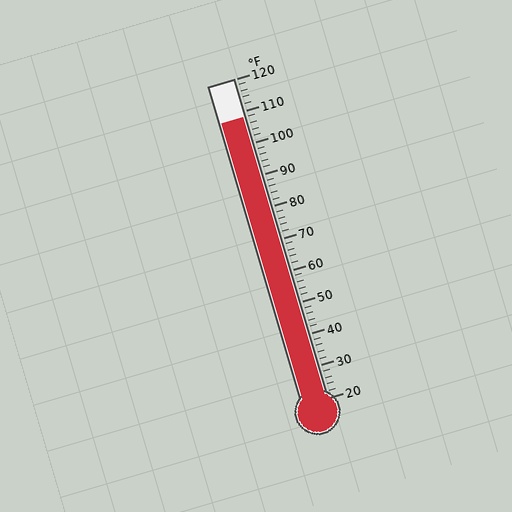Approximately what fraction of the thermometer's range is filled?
The thermometer is filled to approximately 90% of its range.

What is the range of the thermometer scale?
The thermometer scale ranges from 20°F to 120°F.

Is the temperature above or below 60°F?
The temperature is above 60°F.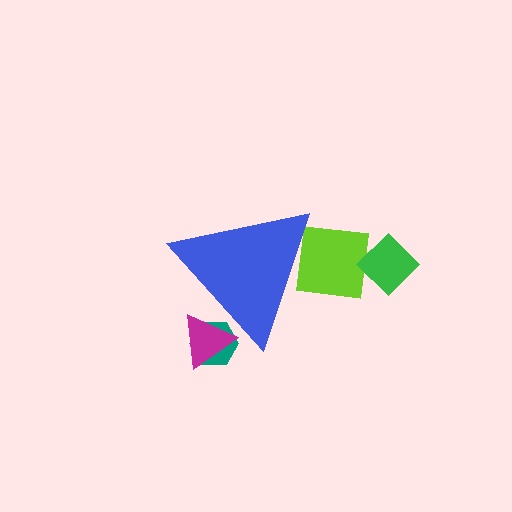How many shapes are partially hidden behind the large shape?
3 shapes are partially hidden.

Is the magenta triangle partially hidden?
Yes, the magenta triangle is partially hidden behind the blue triangle.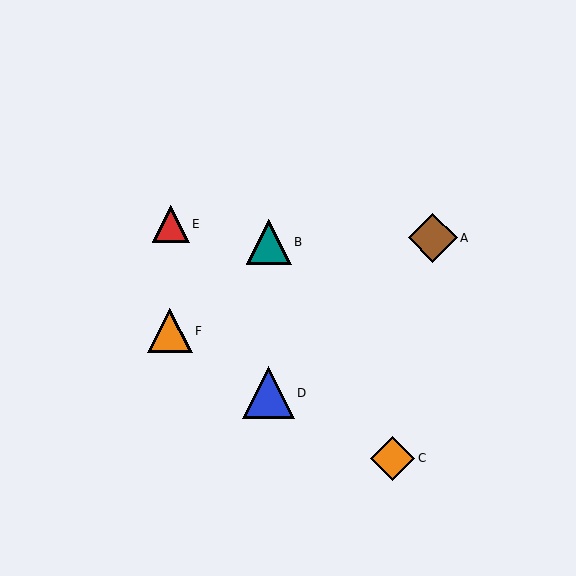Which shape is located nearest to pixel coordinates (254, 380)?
The blue triangle (labeled D) at (268, 393) is nearest to that location.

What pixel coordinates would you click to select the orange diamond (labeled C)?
Click at (393, 458) to select the orange diamond C.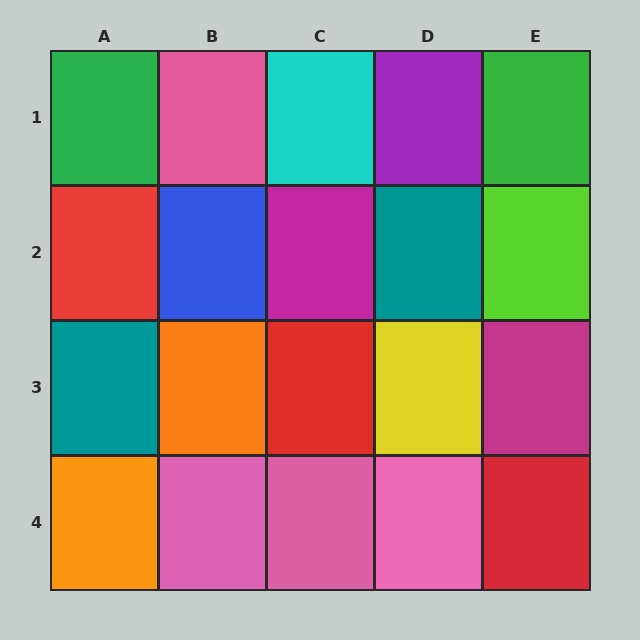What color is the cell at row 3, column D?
Yellow.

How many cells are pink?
4 cells are pink.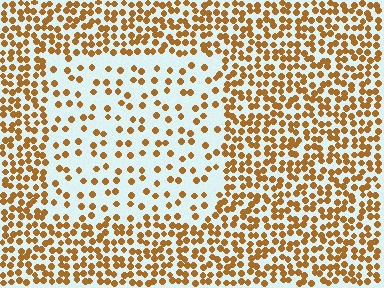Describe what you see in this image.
The image contains small brown elements arranged at two different densities. A rectangle-shaped region is visible where the elements are less densely packed than the surrounding area.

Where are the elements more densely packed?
The elements are more densely packed outside the rectangle boundary.